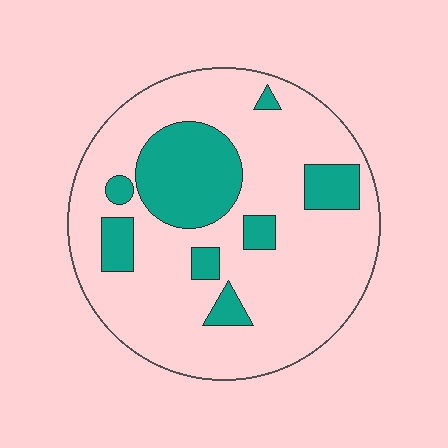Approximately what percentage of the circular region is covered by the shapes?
Approximately 25%.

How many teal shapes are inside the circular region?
8.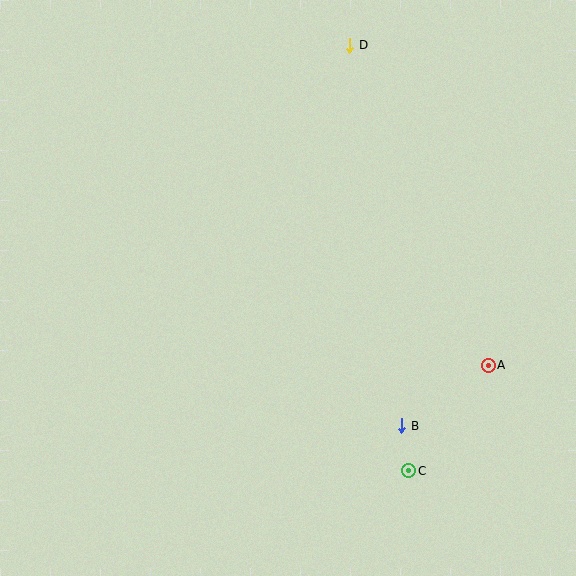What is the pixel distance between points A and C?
The distance between A and C is 132 pixels.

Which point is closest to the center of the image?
Point B at (402, 426) is closest to the center.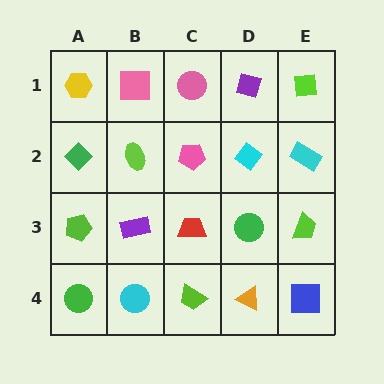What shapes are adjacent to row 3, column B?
A lime ellipse (row 2, column B), a cyan circle (row 4, column B), a lime pentagon (row 3, column A), a red trapezoid (row 3, column C).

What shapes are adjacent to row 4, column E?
A lime trapezoid (row 3, column E), an orange triangle (row 4, column D).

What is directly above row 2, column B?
A pink square.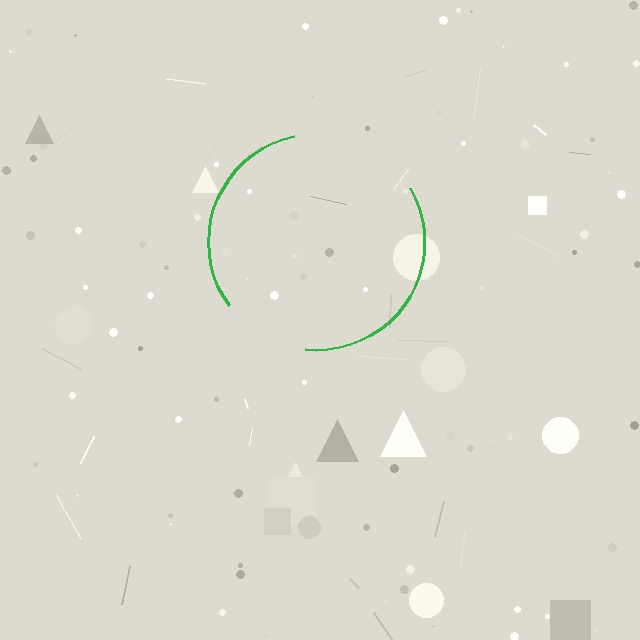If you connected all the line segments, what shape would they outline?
They would outline a circle.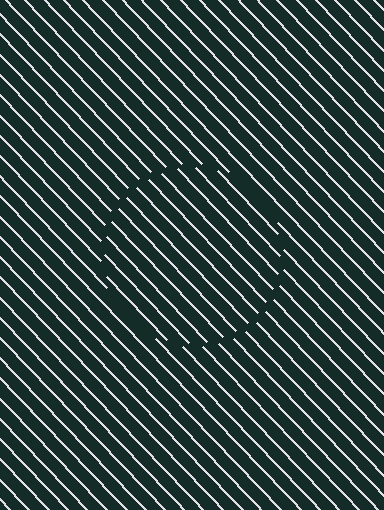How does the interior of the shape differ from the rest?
The interior of the shape contains the same grating, shifted by half a period — the contour is defined by the phase discontinuity where line-ends from the inner and outer gratings abut.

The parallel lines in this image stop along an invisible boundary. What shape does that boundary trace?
An illusory circle. The interior of the shape contains the same grating, shifted by half a period — the contour is defined by the phase discontinuity where line-ends from the inner and outer gratings abut.